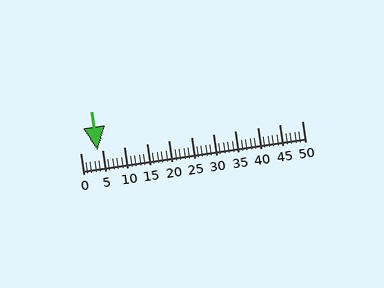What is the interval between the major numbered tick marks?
The major tick marks are spaced 5 units apart.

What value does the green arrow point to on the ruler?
The green arrow points to approximately 4.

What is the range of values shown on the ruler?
The ruler shows values from 0 to 50.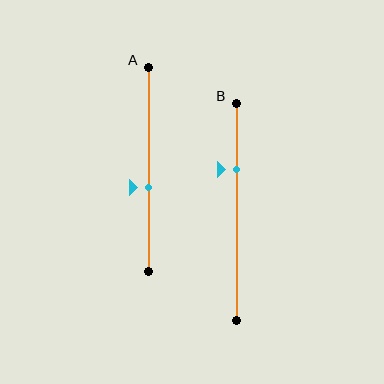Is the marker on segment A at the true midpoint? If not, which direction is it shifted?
No, the marker on segment A is shifted downward by about 9% of the segment length.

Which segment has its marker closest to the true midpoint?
Segment A has its marker closest to the true midpoint.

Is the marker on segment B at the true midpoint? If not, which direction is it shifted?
No, the marker on segment B is shifted upward by about 19% of the segment length.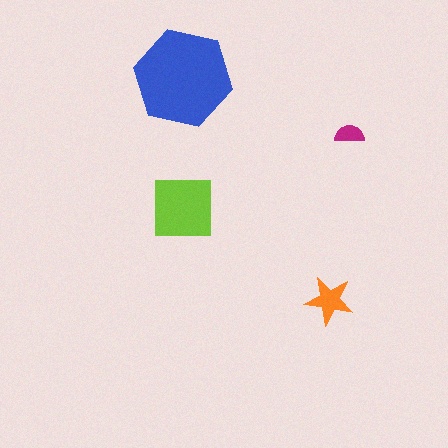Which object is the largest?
The blue hexagon.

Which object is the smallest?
The magenta semicircle.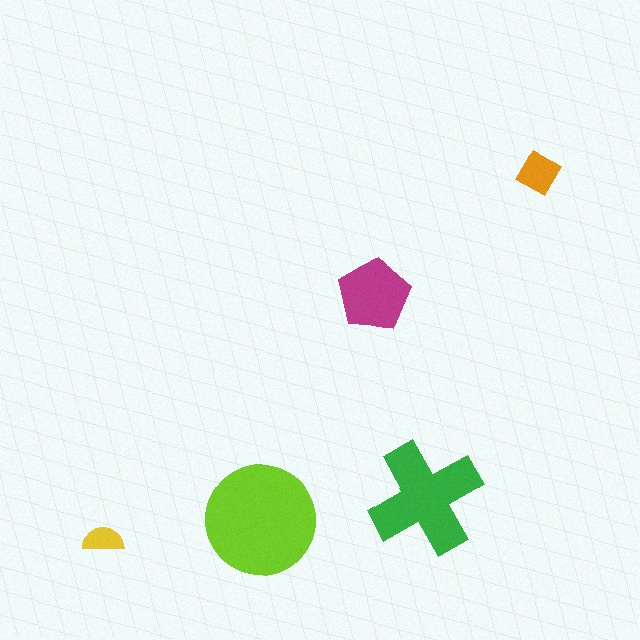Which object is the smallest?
The yellow semicircle.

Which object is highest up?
The orange diamond is topmost.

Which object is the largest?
The lime circle.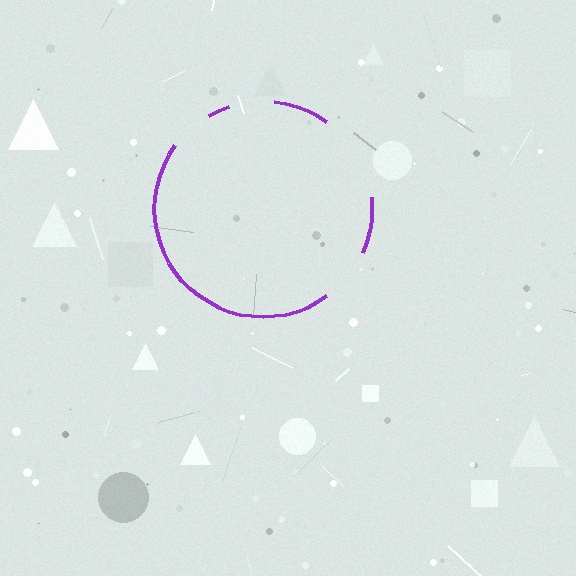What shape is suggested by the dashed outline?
The dashed outline suggests a circle.